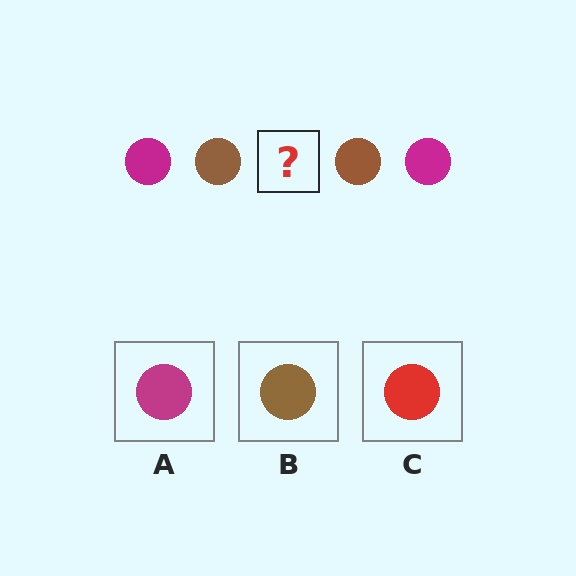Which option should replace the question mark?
Option A.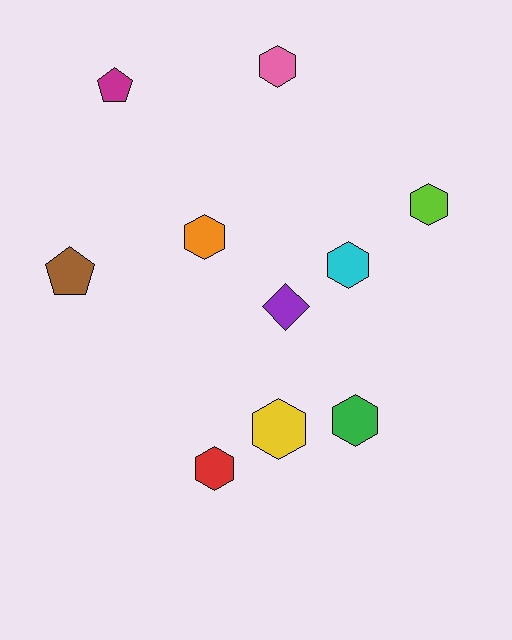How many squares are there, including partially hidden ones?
There are no squares.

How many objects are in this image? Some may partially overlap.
There are 10 objects.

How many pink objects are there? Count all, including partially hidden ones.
There is 1 pink object.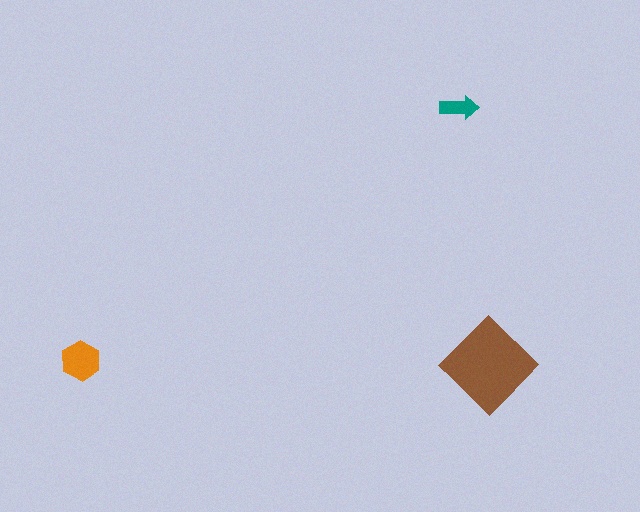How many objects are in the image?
There are 3 objects in the image.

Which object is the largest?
The brown diamond.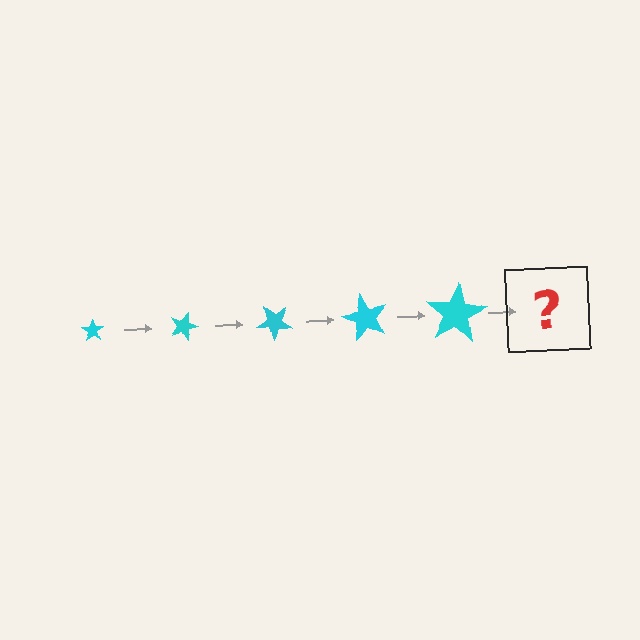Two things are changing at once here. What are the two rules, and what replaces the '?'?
The two rules are that the star grows larger each step and it rotates 20 degrees each step. The '?' should be a star, larger than the previous one and rotated 100 degrees from the start.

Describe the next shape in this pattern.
It should be a star, larger than the previous one and rotated 100 degrees from the start.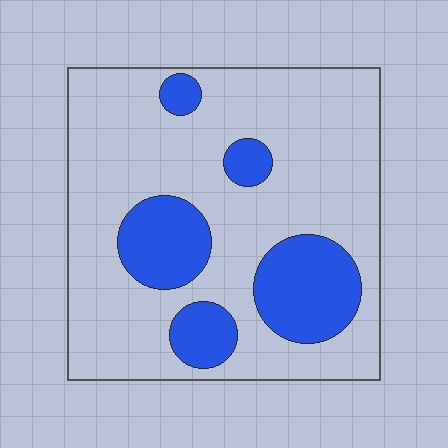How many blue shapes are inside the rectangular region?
5.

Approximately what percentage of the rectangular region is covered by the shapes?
Approximately 25%.